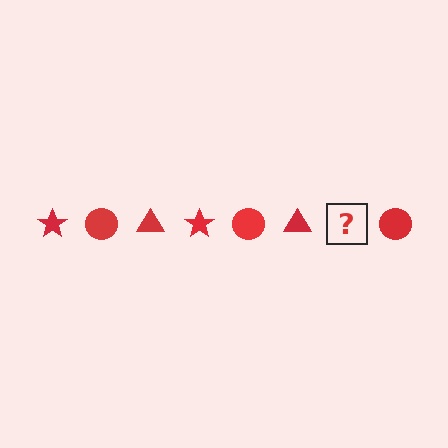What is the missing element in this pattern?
The missing element is a red star.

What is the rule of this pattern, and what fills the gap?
The rule is that the pattern cycles through star, circle, triangle shapes in red. The gap should be filled with a red star.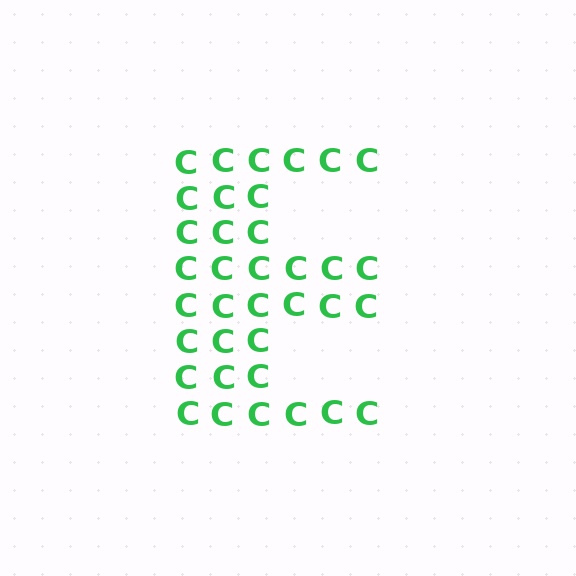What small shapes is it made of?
It is made of small letter C's.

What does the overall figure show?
The overall figure shows the letter E.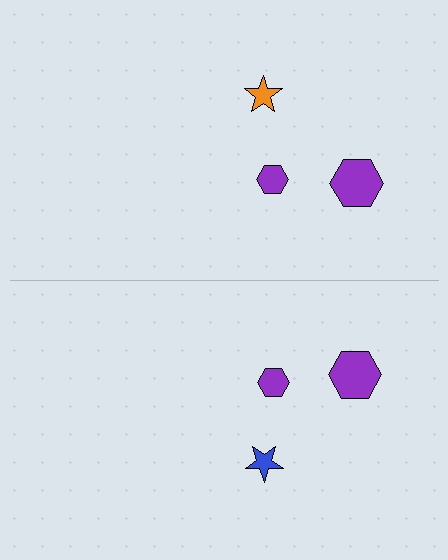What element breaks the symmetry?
The blue star on the bottom side breaks the symmetry — its mirror counterpart is orange.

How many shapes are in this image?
There are 6 shapes in this image.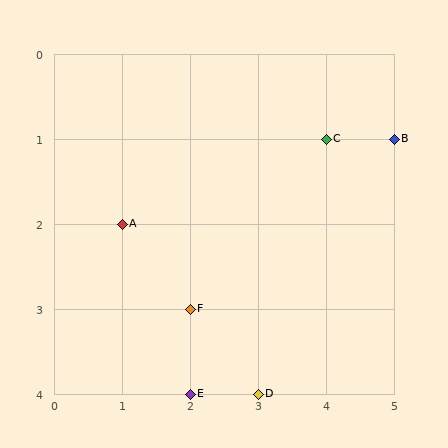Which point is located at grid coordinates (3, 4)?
Point D is at (3, 4).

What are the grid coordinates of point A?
Point A is at grid coordinates (1, 2).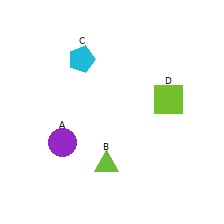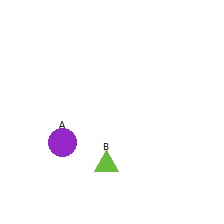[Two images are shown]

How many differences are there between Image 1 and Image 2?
There are 2 differences between the two images.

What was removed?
The lime square (D), the cyan pentagon (C) were removed in Image 2.